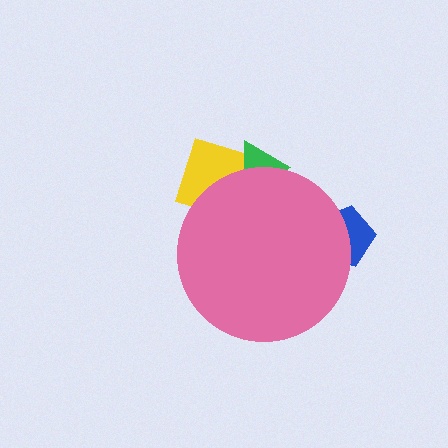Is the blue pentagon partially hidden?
Yes, the blue pentagon is partially hidden behind the pink circle.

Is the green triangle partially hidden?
Yes, the green triangle is partially hidden behind the pink circle.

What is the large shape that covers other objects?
A pink circle.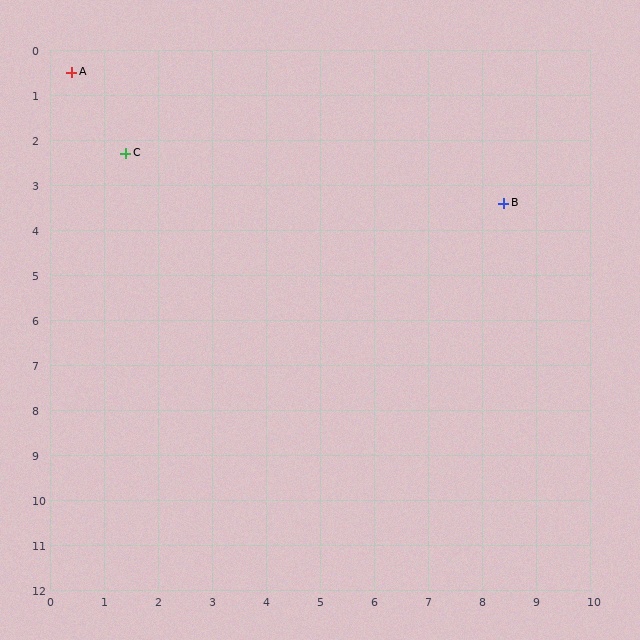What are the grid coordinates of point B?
Point B is at approximately (8.4, 3.4).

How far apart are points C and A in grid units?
Points C and A are about 2.1 grid units apart.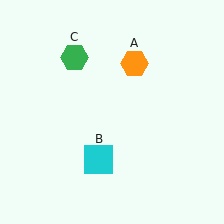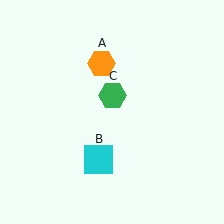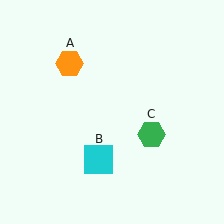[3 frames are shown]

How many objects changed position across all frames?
2 objects changed position: orange hexagon (object A), green hexagon (object C).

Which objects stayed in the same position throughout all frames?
Cyan square (object B) remained stationary.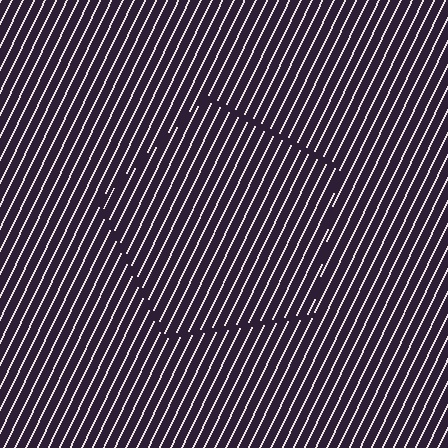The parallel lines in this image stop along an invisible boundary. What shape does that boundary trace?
An illusory pentagon. The interior of the shape contains the same grating, shifted by half a period — the contour is defined by the phase discontinuity where line-ends from the inner and outer gratings abut.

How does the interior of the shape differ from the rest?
The interior of the shape contains the same grating, shifted by half a period — the contour is defined by the phase discontinuity where line-ends from the inner and outer gratings abut.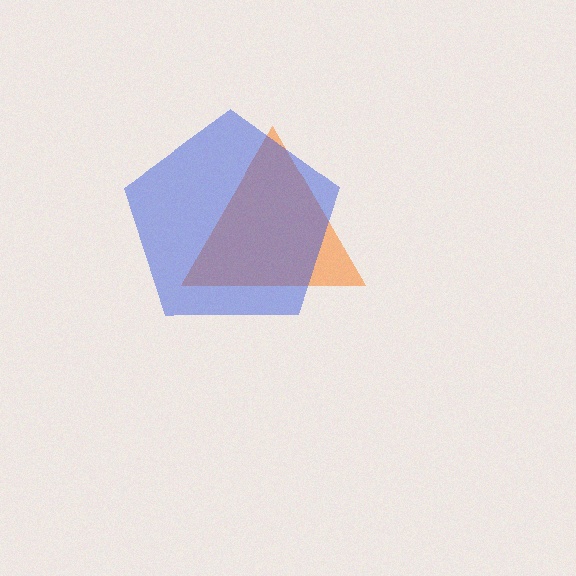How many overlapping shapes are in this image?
There are 2 overlapping shapes in the image.